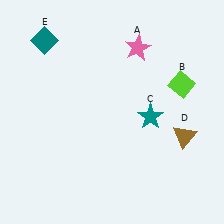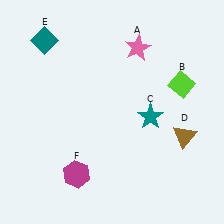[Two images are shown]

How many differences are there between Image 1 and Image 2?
There is 1 difference between the two images.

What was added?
A magenta hexagon (F) was added in Image 2.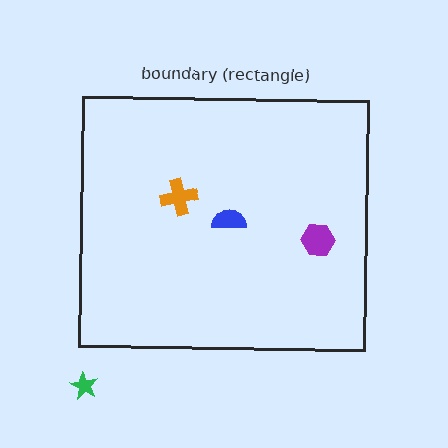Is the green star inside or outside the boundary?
Outside.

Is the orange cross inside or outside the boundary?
Inside.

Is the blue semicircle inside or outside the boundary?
Inside.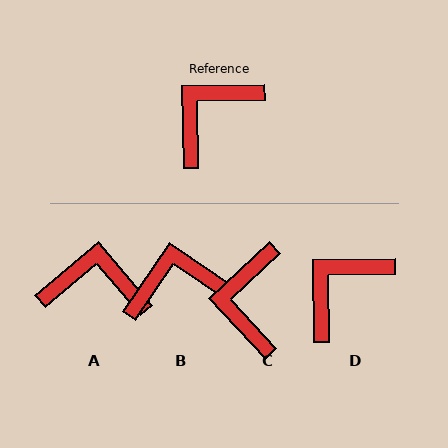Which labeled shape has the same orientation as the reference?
D.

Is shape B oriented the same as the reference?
No, it is off by about 35 degrees.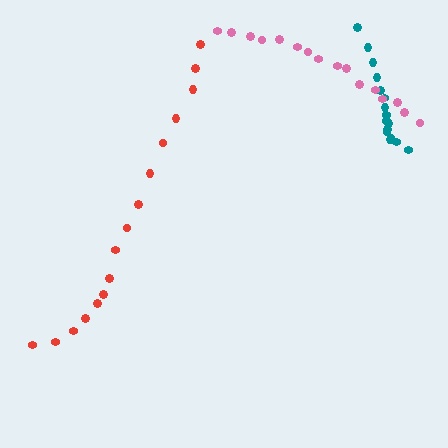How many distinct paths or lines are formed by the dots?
There are 3 distinct paths.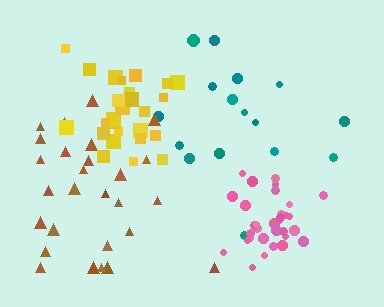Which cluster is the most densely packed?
Pink.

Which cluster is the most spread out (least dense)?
Teal.